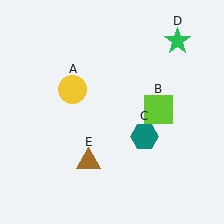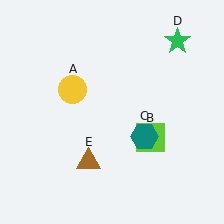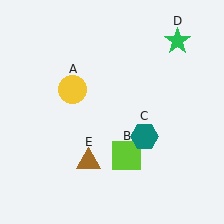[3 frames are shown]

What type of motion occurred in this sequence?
The lime square (object B) rotated clockwise around the center of the scene.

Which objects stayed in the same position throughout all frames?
Yellow circle (object A) and teal hexagon (object C) and green star (object D) and brown triangle (object E) remained stationary.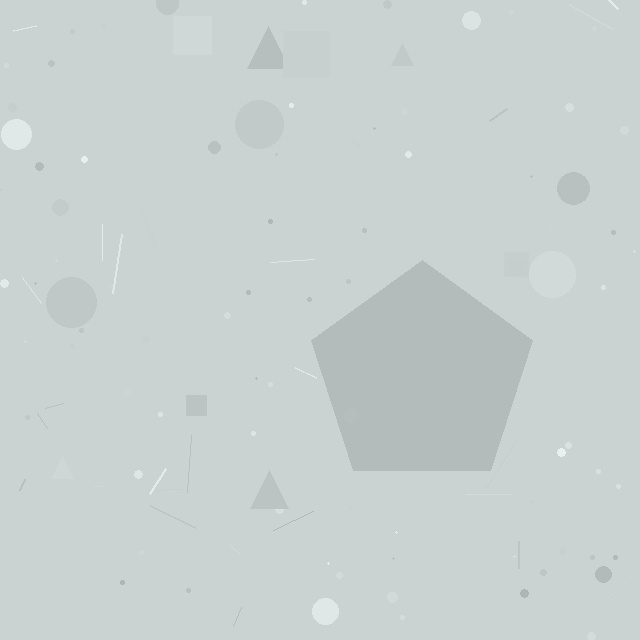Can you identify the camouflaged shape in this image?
The camouflaged shape is a pentagon.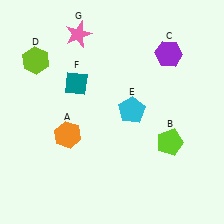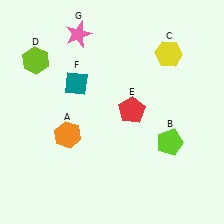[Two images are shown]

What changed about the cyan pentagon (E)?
In Image 1, E is cyan. In Image 2, it changed to red.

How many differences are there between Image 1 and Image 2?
There are 2 differences between the two images.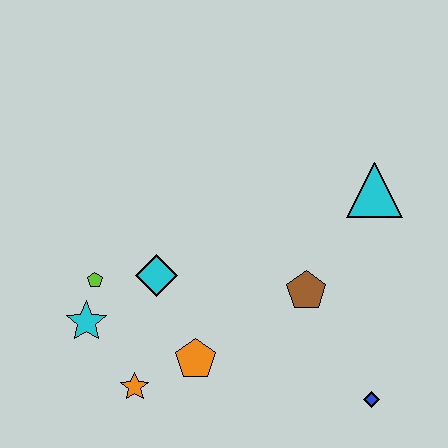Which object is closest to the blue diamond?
The brown pentagon is closest to the blue diamond.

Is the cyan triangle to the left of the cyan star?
No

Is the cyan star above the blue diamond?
Yes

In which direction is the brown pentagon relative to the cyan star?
The brown pentagon is to the right of the cyan star.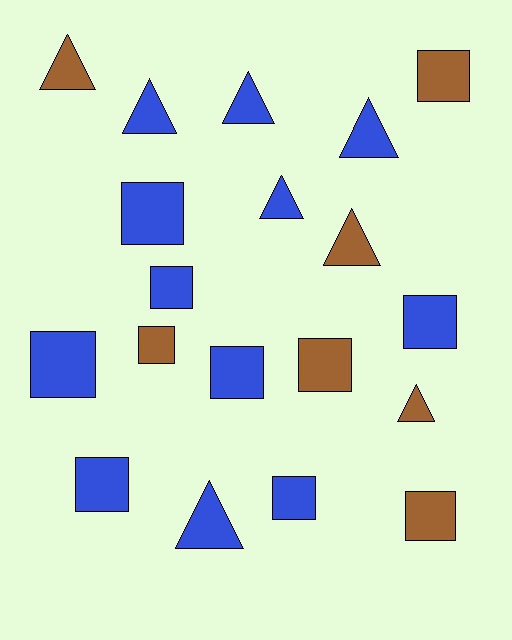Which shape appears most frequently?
Square, with 11 objects.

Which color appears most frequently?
Blue, with 12 objects.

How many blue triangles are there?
There are 5 blue triangles.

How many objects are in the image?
There are 19 objects.